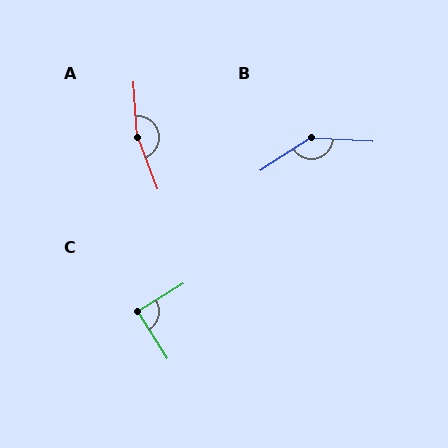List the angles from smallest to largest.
C (89°), B (144°), A (163°).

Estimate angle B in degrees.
Approximately 144 degrees.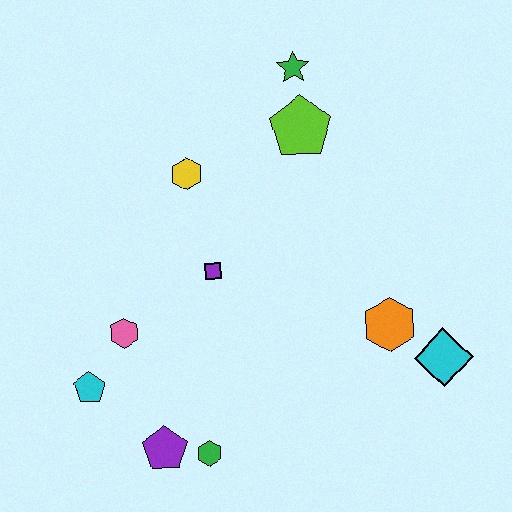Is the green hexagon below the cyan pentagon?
Yes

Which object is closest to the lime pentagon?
The green star is closest to the lime pentagon.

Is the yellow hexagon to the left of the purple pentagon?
No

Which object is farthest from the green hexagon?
The green star is farthest from the green hexagon.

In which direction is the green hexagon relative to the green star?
The green hexagon is below the green star.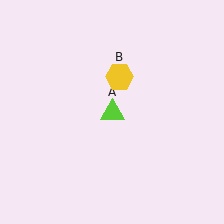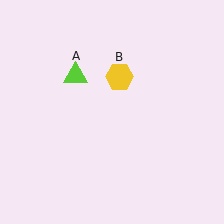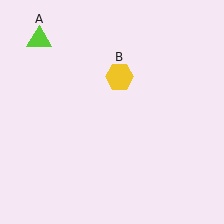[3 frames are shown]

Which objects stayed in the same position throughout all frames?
Yellow hexagon (object B) remained stationary.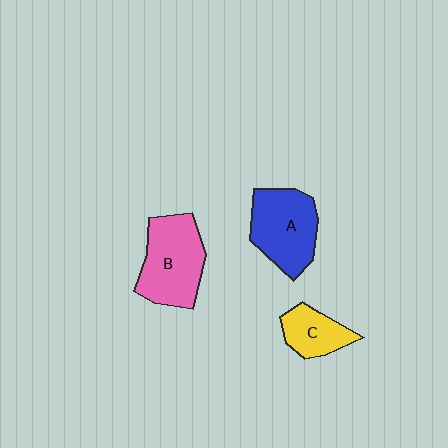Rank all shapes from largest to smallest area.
From largest to smallest: B (pink), A (blue), C (yellow).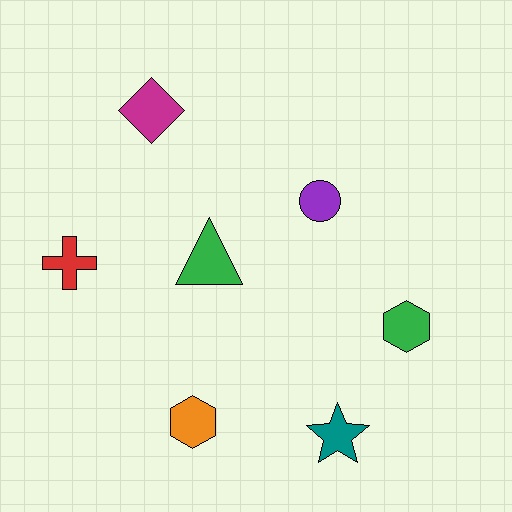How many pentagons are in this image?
There are no pentagons.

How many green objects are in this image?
There are 2 green objects.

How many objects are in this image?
There are 7 objects.